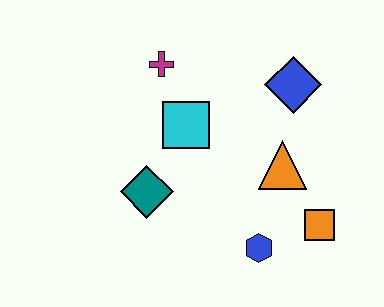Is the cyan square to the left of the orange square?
Yes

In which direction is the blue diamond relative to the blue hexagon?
The blue diamond is above the blue hexagon.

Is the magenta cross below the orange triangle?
No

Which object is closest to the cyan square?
The magenta cross is closest to the cyan square.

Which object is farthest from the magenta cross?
The orange square is farthest from the magenta cross.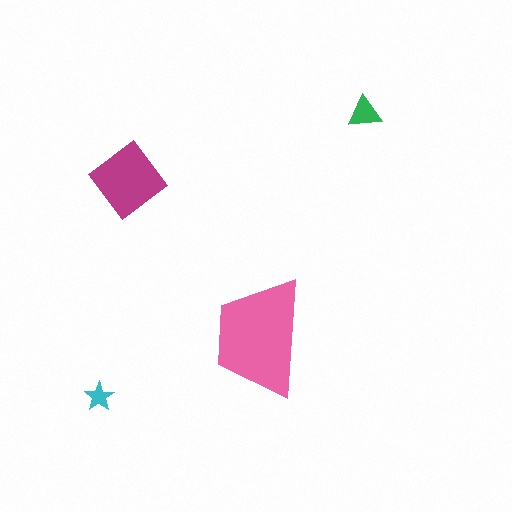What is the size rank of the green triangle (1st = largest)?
3rd.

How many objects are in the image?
There are 4 objects in the image.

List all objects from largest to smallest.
The pink trapezoid, the magenta diamond, the green triangle, the cyan star.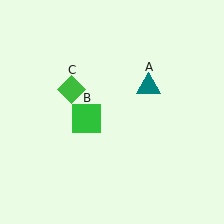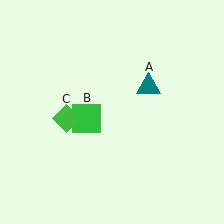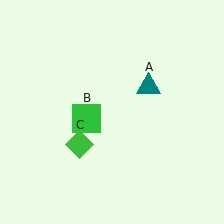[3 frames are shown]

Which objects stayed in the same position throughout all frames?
Teal triangle (object A) and green square (object B) remained stationary.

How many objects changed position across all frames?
1 object changed position: green diamond (object C).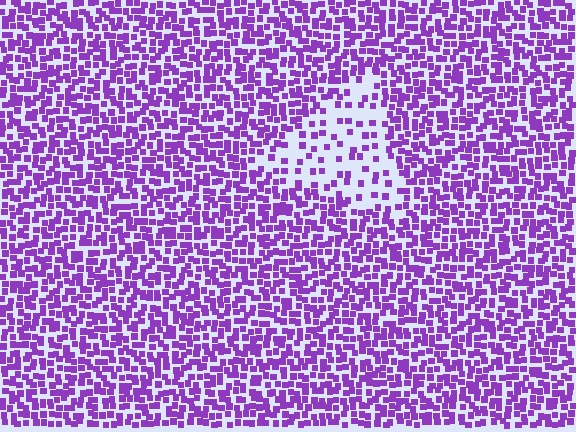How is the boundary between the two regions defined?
The boundary is defined by a change in element density (approximately 2.7x ratio). All elements are the same color, size, and shape.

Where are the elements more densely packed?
The elements are more densely packed outside the triangle boundary.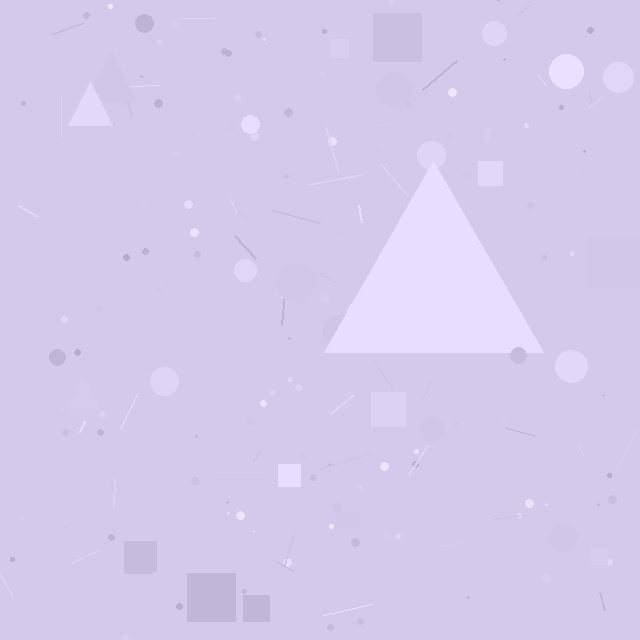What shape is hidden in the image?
A triangle is hidden in the image.